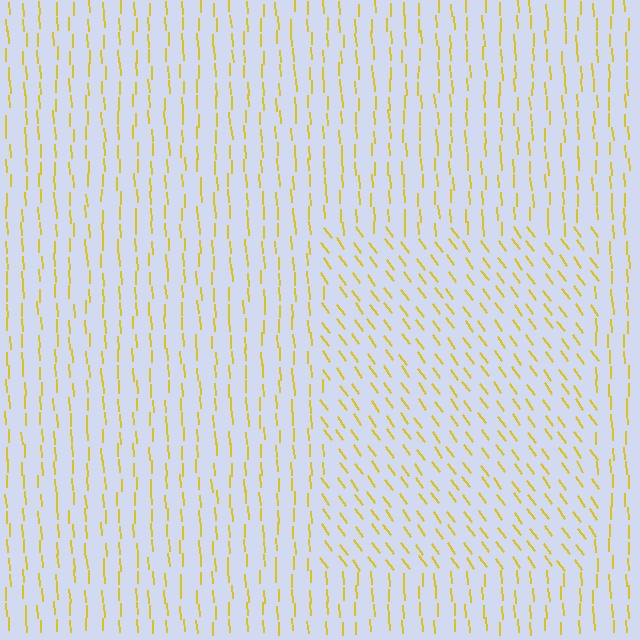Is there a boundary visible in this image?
Yes, there is a texture boundary formed by a change in line orientation.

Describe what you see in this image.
The image is filled with small yellow line segments. A rectangle region in the image has lines oriented differently from the surrounding lines, creating a visible texture boundary.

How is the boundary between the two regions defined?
The boundary is defined purely by a change in line orientation (approximately 33 degrees difference). All lines are the same color and thickness.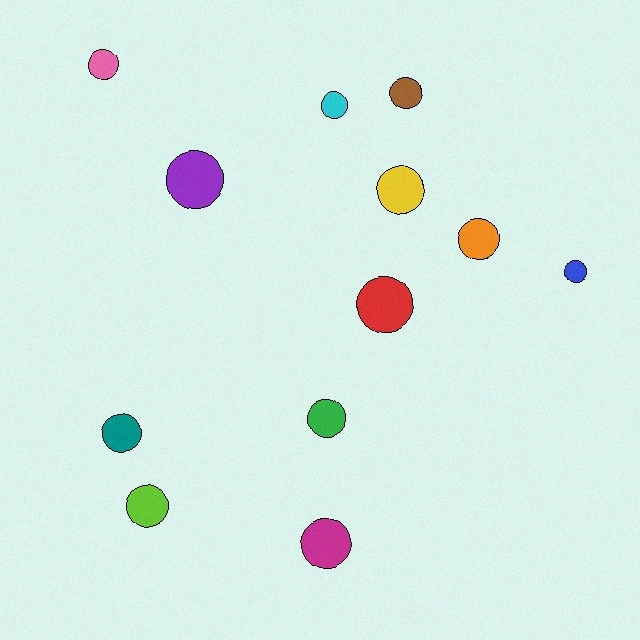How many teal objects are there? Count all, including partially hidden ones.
There is 1 teal object.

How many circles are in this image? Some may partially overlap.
There are 12 circles.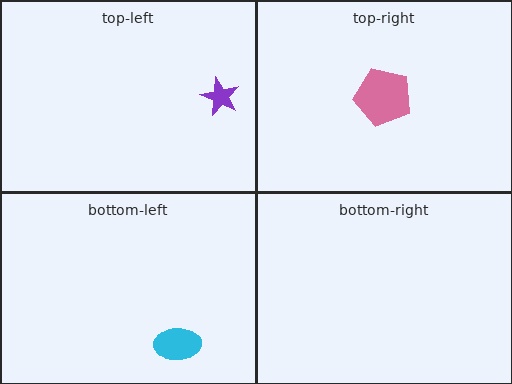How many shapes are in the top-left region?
1.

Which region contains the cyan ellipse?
The bottom-left region.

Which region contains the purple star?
The top-left region.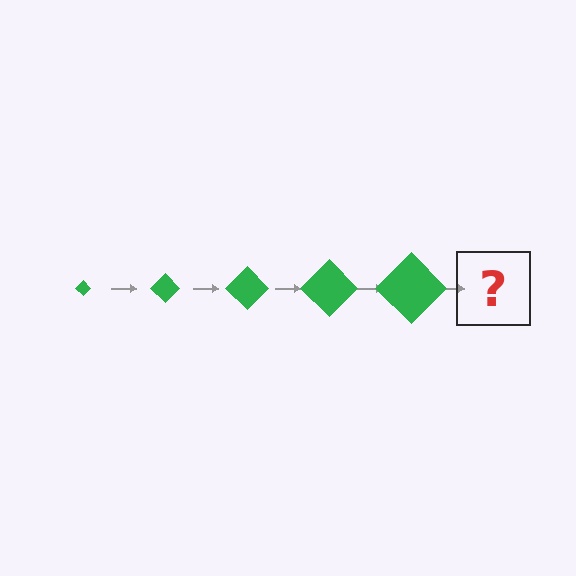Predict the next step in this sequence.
The next step is a green diamond, larger than the previous one.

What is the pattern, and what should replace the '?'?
The pattern is that the diamond gets progressively larger each step. The '?' should be a green diamond, larger than the previous one.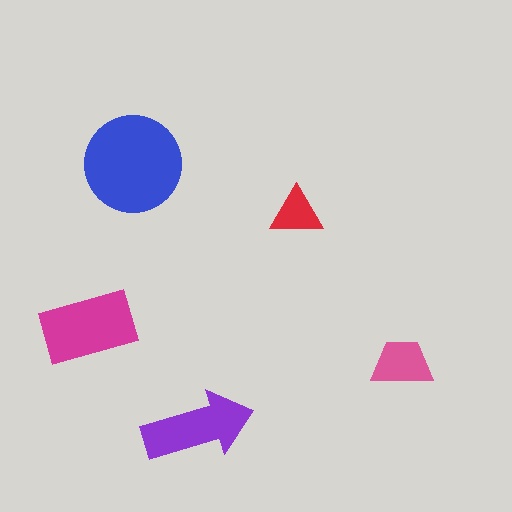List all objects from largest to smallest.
The blue circle, the magenta rectangle, the purple arrow, the pink trapezoid, the red triangle.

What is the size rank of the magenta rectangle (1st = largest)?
2nd.